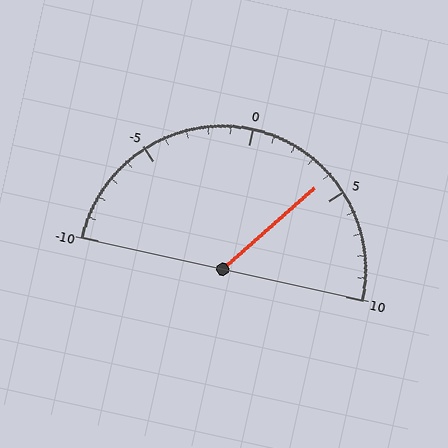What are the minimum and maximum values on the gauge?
The gauge ranges from -10 to 10.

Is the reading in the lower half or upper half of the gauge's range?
The reading is in the upper half of the range (-10 to 10).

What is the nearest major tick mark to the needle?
The nearest major tick mark is 5.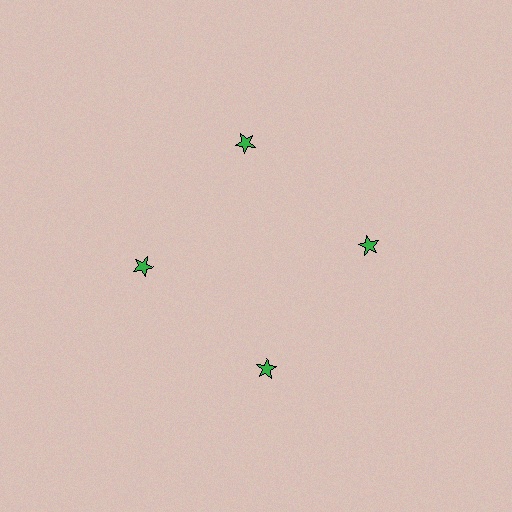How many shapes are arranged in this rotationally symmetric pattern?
There are 4 shapes, arranged in 4 groups of 1.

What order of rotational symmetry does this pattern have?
This pattern has 4-fold rotational symmetry.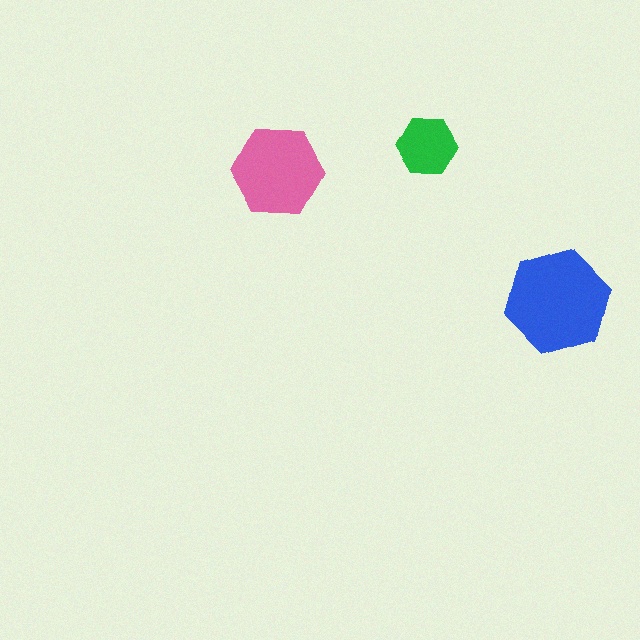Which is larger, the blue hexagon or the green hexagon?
The blue one.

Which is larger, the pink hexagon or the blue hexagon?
The blue one.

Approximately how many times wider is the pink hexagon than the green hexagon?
About 1.5 times wider.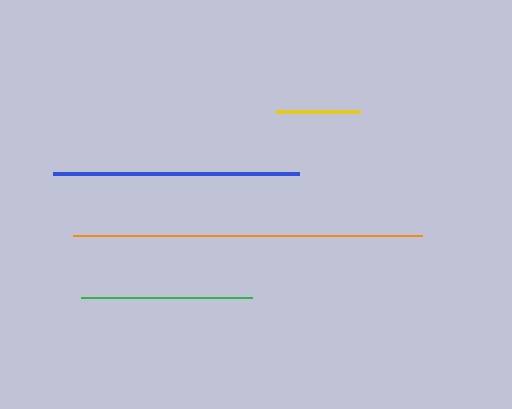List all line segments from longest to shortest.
From longest to shortest: orange, blue, green, yellow.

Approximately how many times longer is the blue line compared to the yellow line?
The blue line is approximately 2.9 times the length of the yellow line.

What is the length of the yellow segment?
The yellow segment is approximately 84 pixels long.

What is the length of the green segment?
The green segment is approximately 171 pixels long.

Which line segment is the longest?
The orange line is the longest at approximately 349 pixels.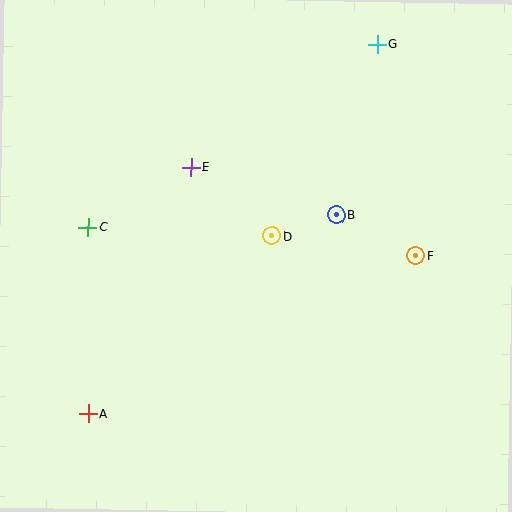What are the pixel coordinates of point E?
Point E is at (191, 167).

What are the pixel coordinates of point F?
Point F is at (416, 255).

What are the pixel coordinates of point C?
Point C is at (88, 227).